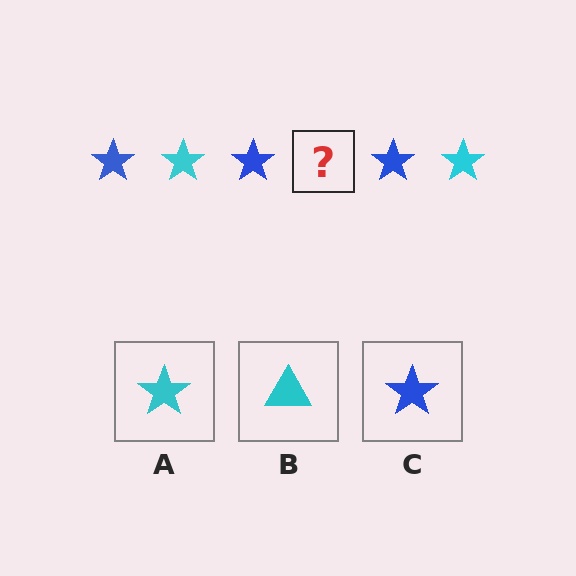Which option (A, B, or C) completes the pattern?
A.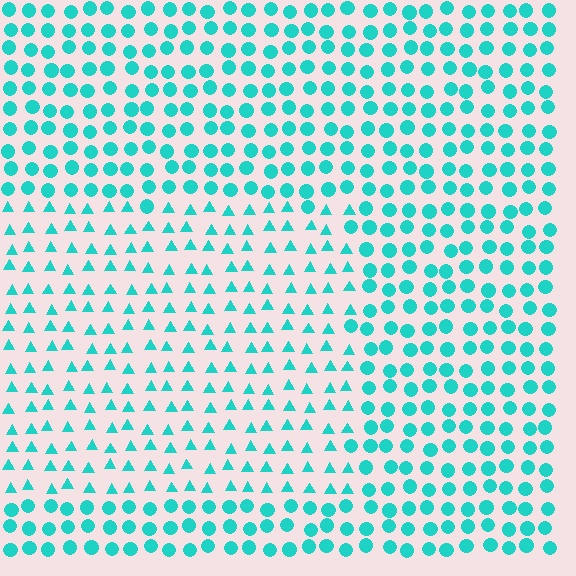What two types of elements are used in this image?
The image uses triangles inside the rectangle region and circles outside it.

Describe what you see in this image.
The image is filled with small cyan elements arranged in a uniform grid. A rectangle-shaped region contains triangles, while the surrounding area contains circles. The boundary is defined purely by the change in element shape.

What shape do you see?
I see a rectangle.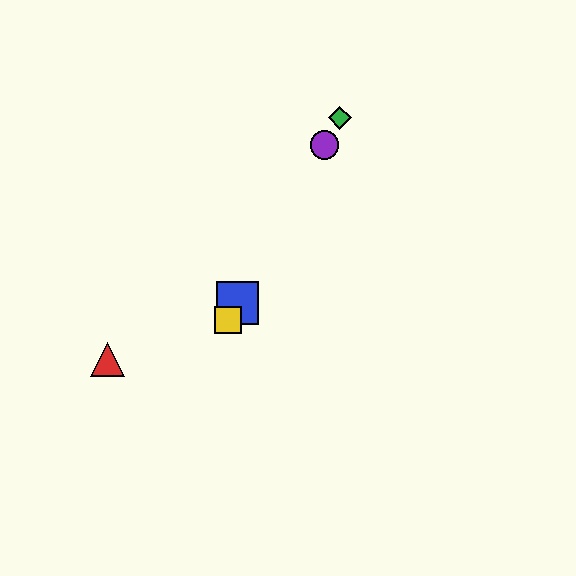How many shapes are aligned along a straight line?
4 shapes (the blue square, the green diamond, the yellow square, the purple circle) are aligned along a straight line.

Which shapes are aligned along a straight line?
The blue square, the green diamond, the yellow square, the purple circle are aligned along a straight line.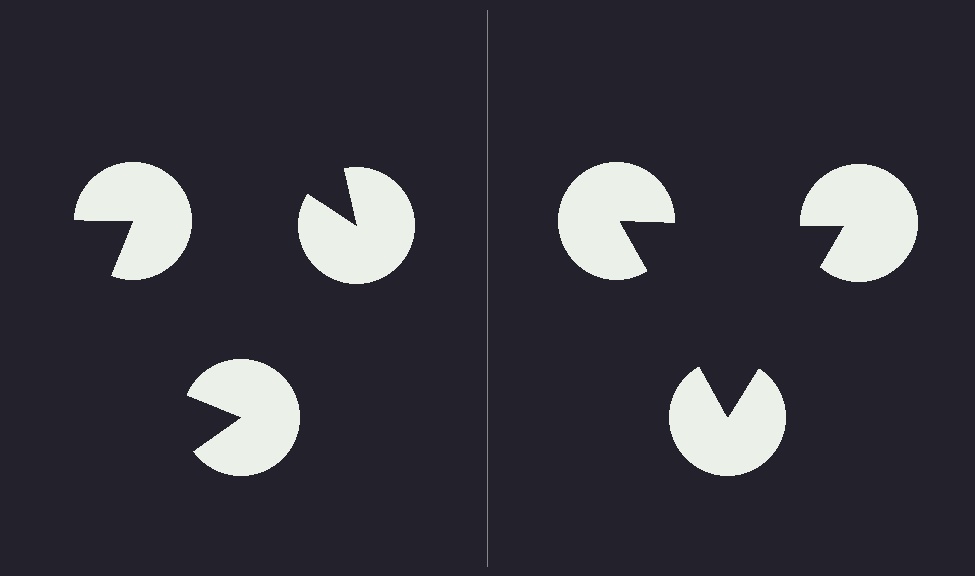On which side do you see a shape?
An illusory triangle appears on the right side. On the left side the wedge cuts are rotated, so no coherent shape forms.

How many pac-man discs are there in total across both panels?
6 — 3 on each side.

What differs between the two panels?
The pac-man discs are positioned identically on both sides; only the wedge orientations differ. On the right they align to a triangle; on the left they are misaligned.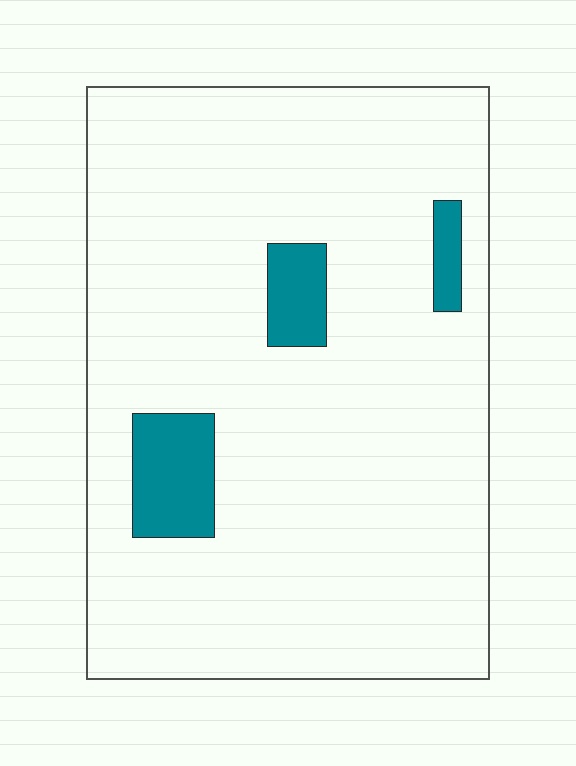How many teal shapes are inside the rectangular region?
3.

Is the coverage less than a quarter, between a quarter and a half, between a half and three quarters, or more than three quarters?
Less than a quarter.